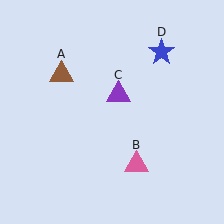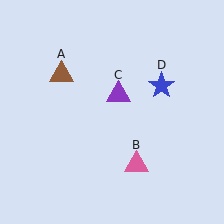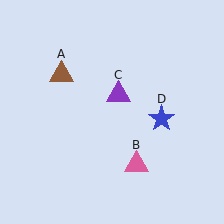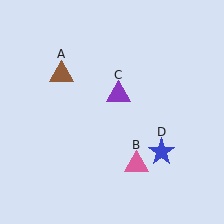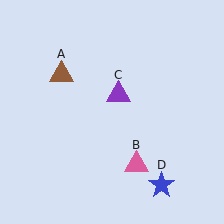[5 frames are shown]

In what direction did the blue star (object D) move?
The blue star (object D) moved down.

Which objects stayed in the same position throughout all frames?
Brown triangle (object A) and pink triangle (object B) and purple triangle (object C) remained stationary.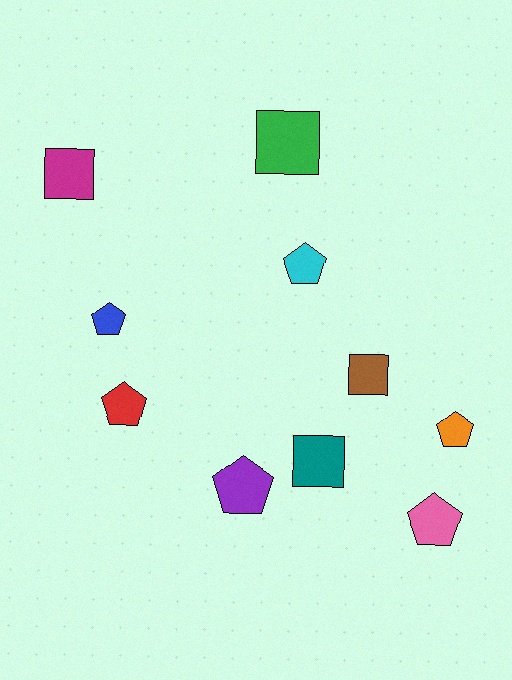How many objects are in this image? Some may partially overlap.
There are 10 objects.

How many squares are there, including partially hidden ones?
There are 4 squares.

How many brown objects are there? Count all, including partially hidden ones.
There is 1 brown object.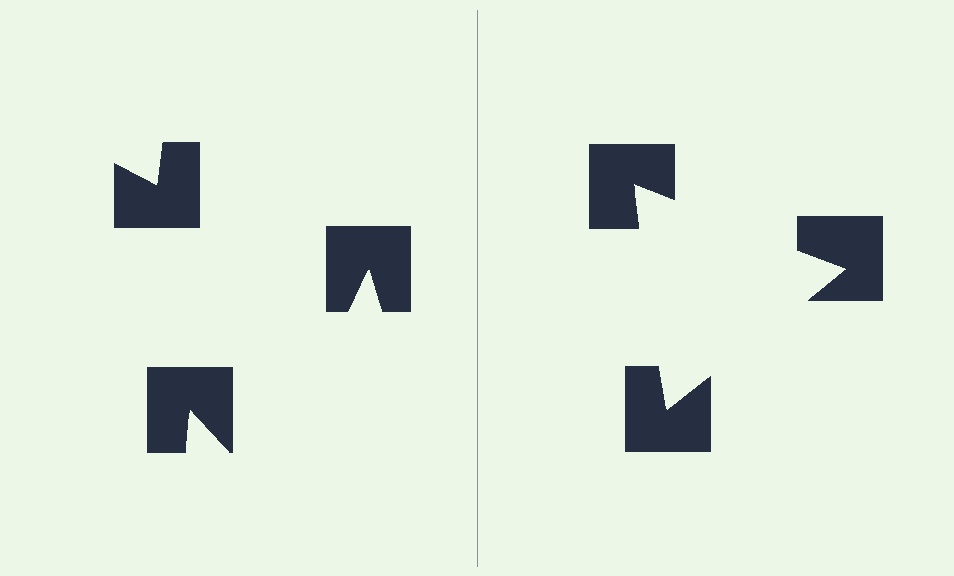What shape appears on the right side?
An illusory triangle.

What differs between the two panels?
The notched squares are positioned identically on both sides; only the wedge orientations differ. On the right they align to a triangle; on the left they are misaligned.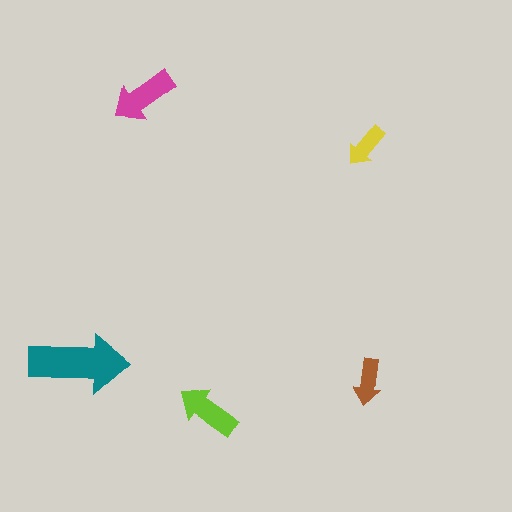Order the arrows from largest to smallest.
the teal one, the magenta one, the lime one, the brown one, the yellow one.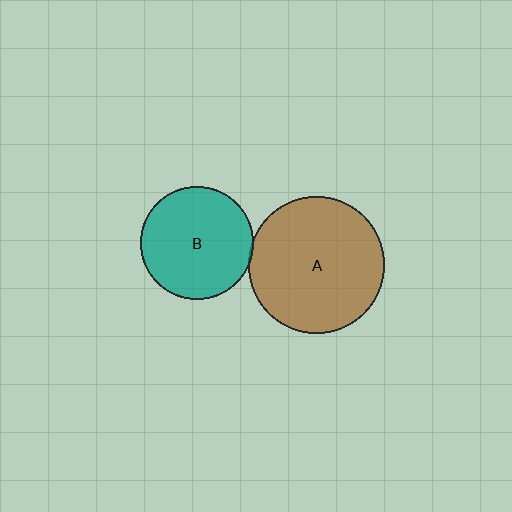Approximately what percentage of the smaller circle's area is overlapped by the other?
Approximately 5%.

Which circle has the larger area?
Circle A (brown).